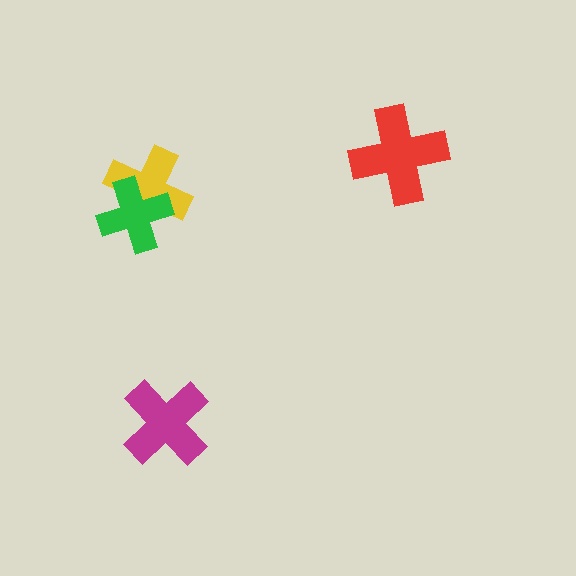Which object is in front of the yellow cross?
The green cross is in front of the yellow cross.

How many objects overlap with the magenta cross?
0 objects overlap with the magenta cross.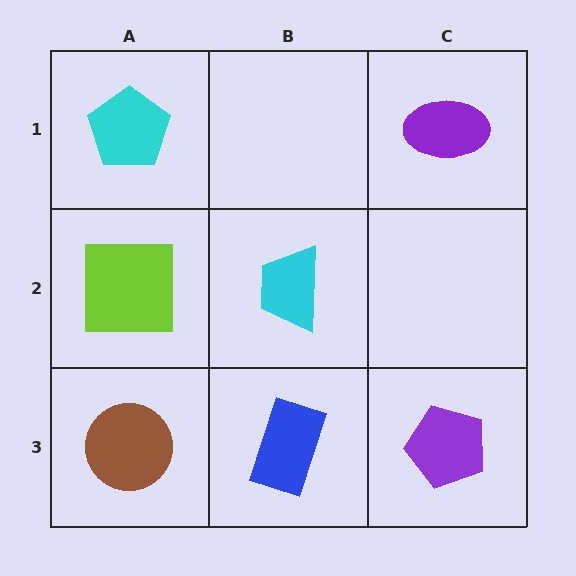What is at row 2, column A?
A lime square.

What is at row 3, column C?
A purple pentagon.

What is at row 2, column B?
A cyan trapezoid.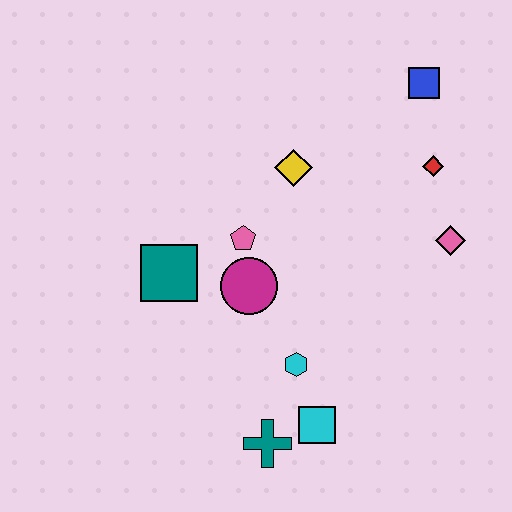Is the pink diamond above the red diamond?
No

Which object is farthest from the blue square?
The teal cross is farthest from the blue square.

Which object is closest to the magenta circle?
The pink pentagon is closest to the magenta circle.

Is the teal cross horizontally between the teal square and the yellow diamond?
Yes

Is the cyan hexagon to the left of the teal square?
No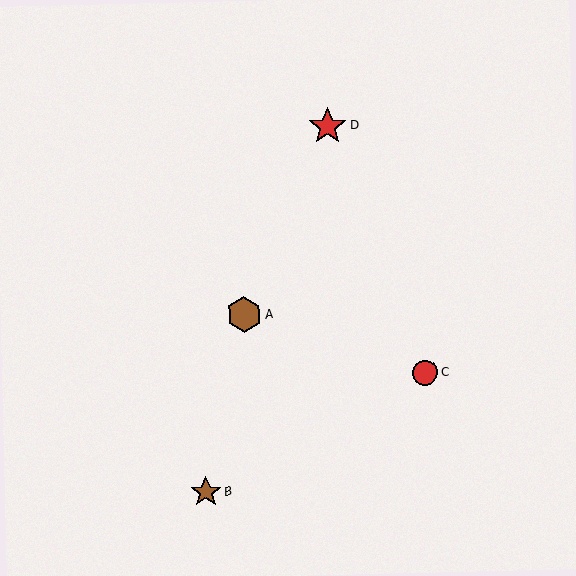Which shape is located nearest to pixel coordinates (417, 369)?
The red circle (labeled C) at (425, 373) is nearest to that location.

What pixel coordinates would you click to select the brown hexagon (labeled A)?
Click at (244, 315) to select the brown hexagon A.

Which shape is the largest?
The red star (labeled D) is the largest.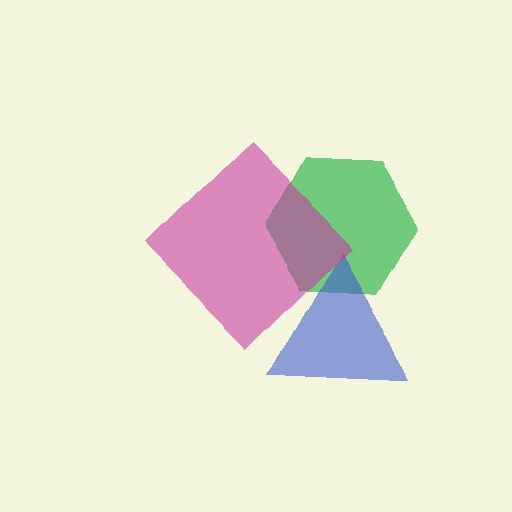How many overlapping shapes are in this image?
There are 3 overlapping shapes in the image.